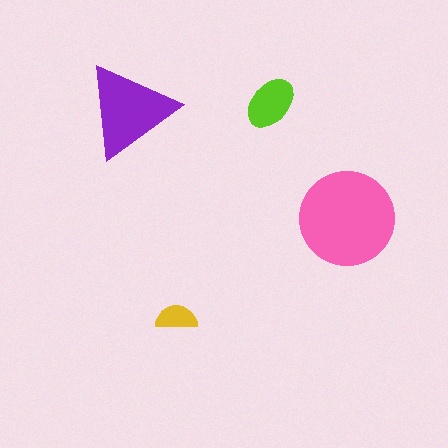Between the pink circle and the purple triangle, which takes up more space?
The pink circle.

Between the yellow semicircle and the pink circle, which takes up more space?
The pink circle.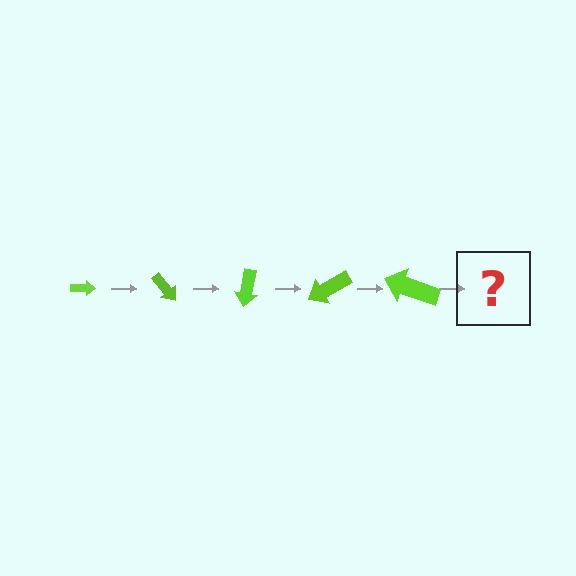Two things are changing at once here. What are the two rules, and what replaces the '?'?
The two rules are that the arrow grows larger each step and it rotates 50 degrees each step. The '?' should be an arrow, larger than the previous one and rotated 250 degrees from the start.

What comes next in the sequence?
The next element should be an arrow, larger than the previous one and rotated 250 degrees from the start.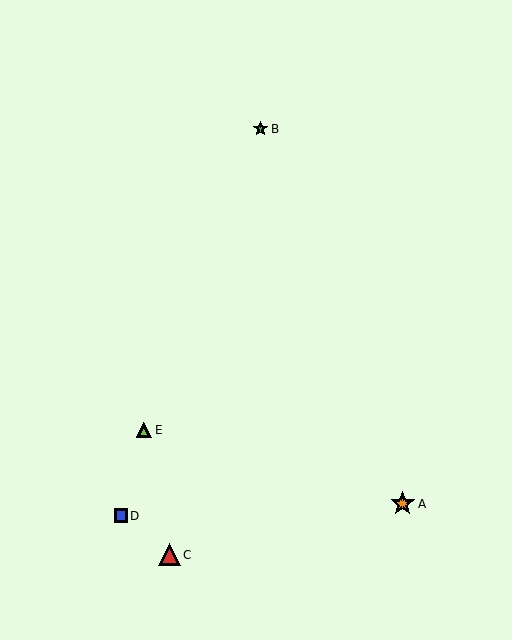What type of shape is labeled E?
Shape E is a lime triangle.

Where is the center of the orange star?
The center of the orange star is at (403, 504).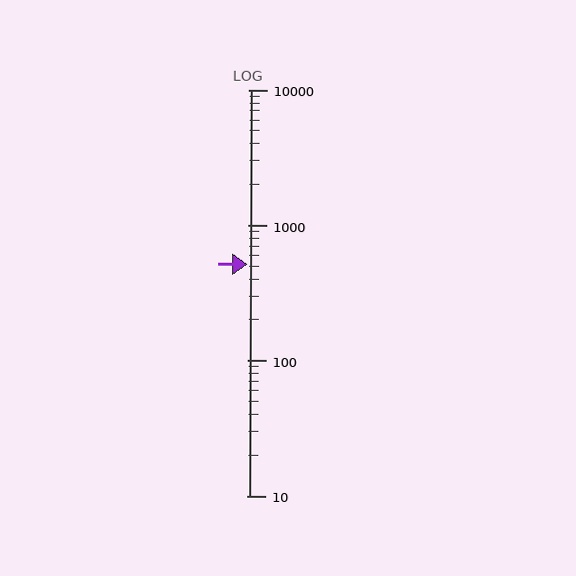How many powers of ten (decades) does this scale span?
The scale spans 3 decades, from 10 to 10000.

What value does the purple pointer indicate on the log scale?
The pointer indicates approximately 510.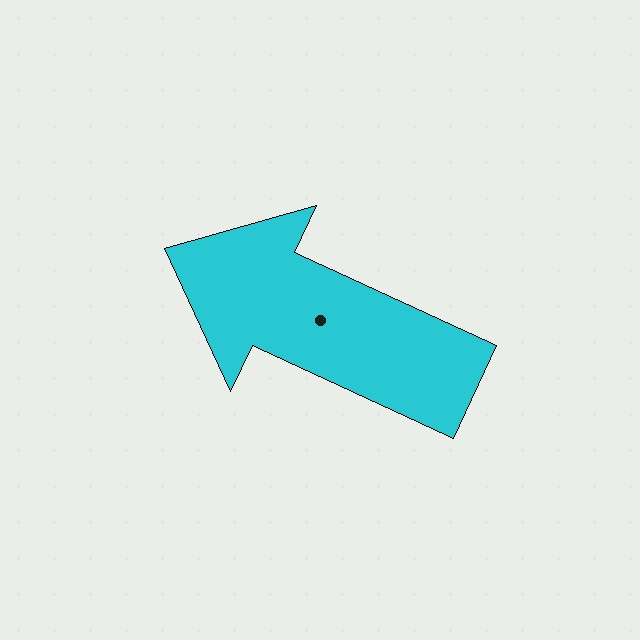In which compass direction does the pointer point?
Northwest.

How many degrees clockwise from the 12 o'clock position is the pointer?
Approximately 295 degrees.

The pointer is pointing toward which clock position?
Roughly 10 o'clock.